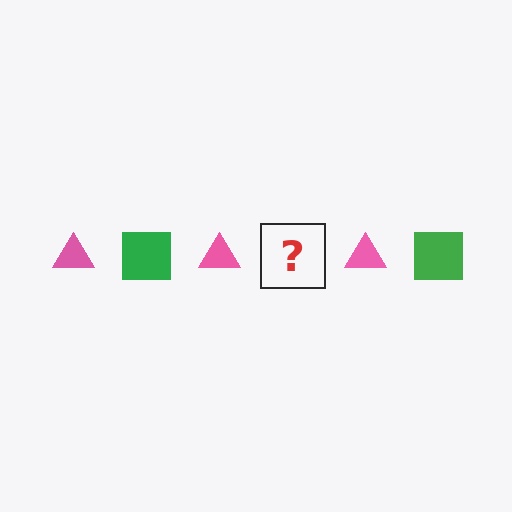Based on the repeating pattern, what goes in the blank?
The blank should be a green square.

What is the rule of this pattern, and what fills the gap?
The rule is that the pattern alternates between pink triangle and green square. The gap should be filled with a green square.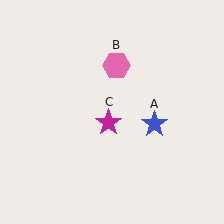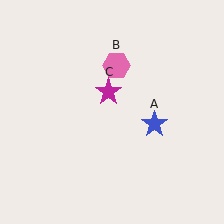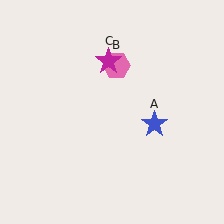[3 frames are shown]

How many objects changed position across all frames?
1 object changed position: magenta star (object C).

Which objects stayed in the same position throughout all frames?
Blue star (object A) and pink hexagon (object B) remained stationary.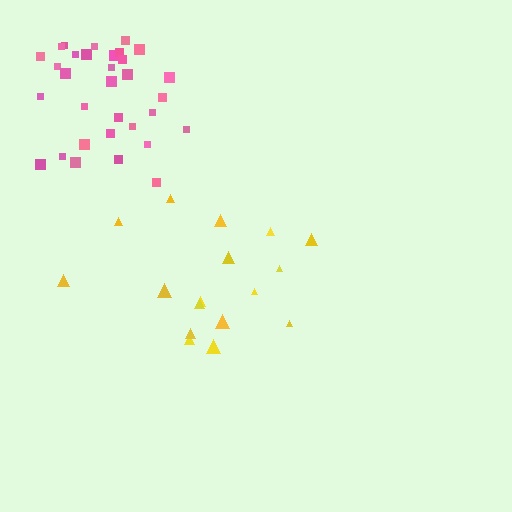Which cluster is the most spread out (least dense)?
Yellow.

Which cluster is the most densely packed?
Pink.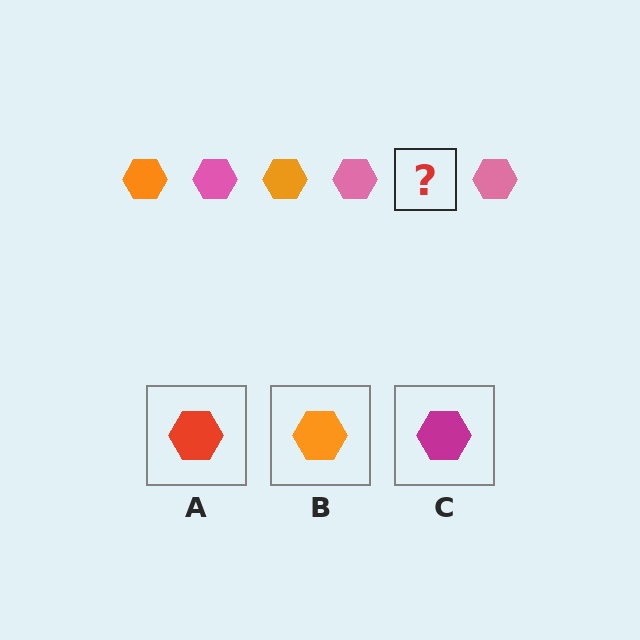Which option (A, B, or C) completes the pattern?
B.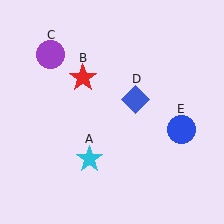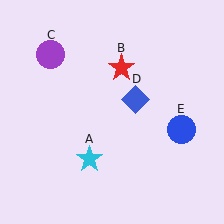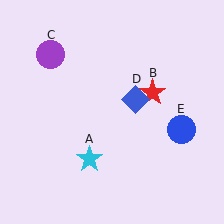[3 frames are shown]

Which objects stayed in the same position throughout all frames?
Cyan star (object A) and purple circle (object C) and blue diamond (object D) and blue circle (object E) remained stationary.